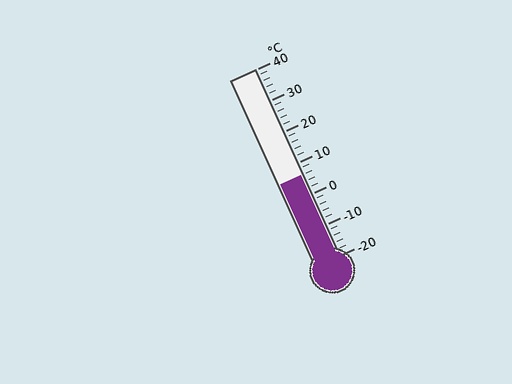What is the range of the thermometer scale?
The thermometer scale ranges from -20°C to 40°C.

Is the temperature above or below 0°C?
The temperature is above 0°C.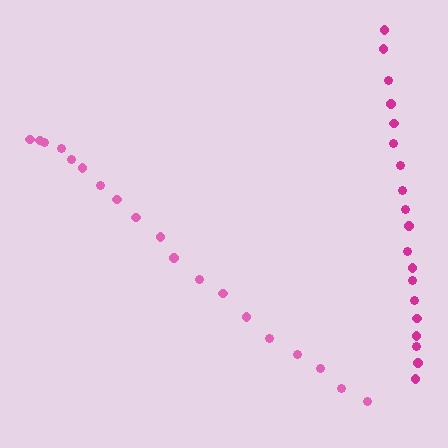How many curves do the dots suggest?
There are 2 distinct paths.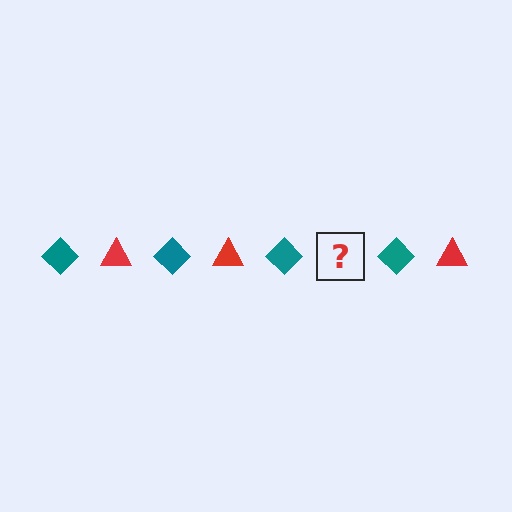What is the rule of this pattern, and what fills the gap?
The rule is that the pattern alternates between teal diamond and red triangle. The gap should be filled with a red triangle.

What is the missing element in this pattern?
The missing element is a red triangle.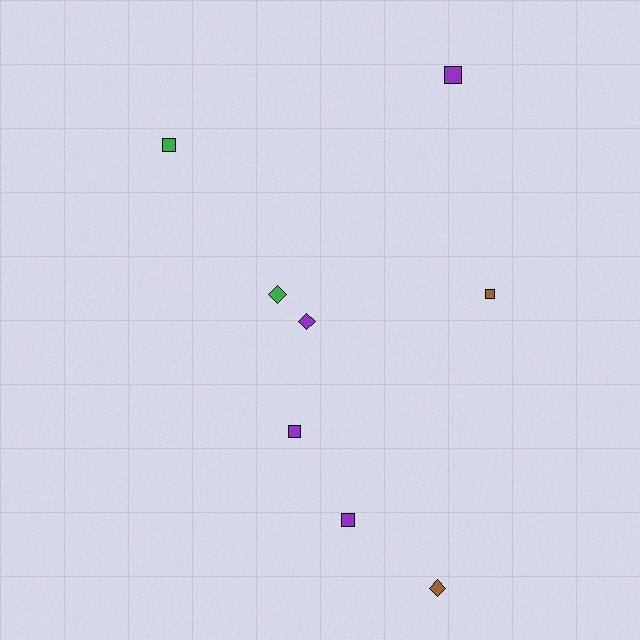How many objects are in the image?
There are 8 objects.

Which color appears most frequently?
Purple, with 4 objects.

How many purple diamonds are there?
There is 1 purple diamond.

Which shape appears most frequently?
Square, with 5 objects.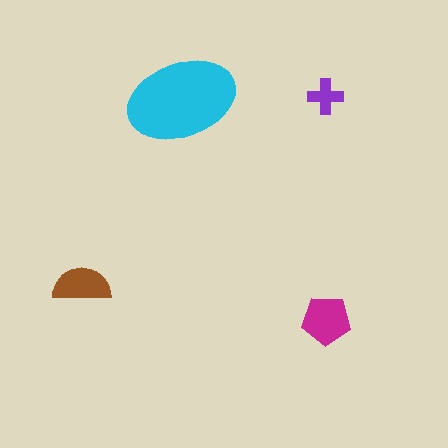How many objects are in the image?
There are 4 objects in the image.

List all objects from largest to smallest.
The cyan ellipse, the magenta pentagon, the brown semicircle, the purple cross.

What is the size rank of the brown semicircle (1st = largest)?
3rd.